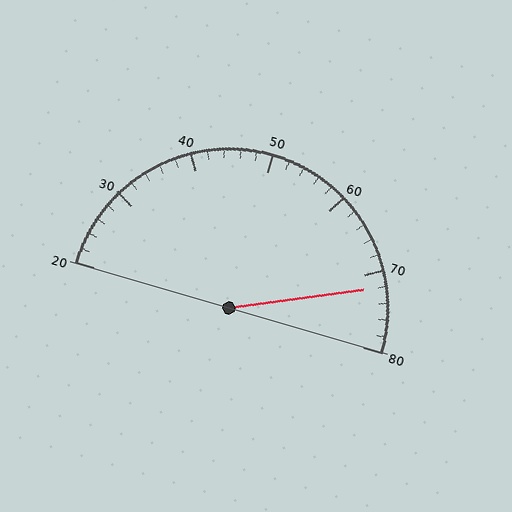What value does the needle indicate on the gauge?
The needle indicates approximately 72.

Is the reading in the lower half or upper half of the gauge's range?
The reading is in the upper half of the range (20 to 80).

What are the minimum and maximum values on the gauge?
The gauge ranges from 20 to 80.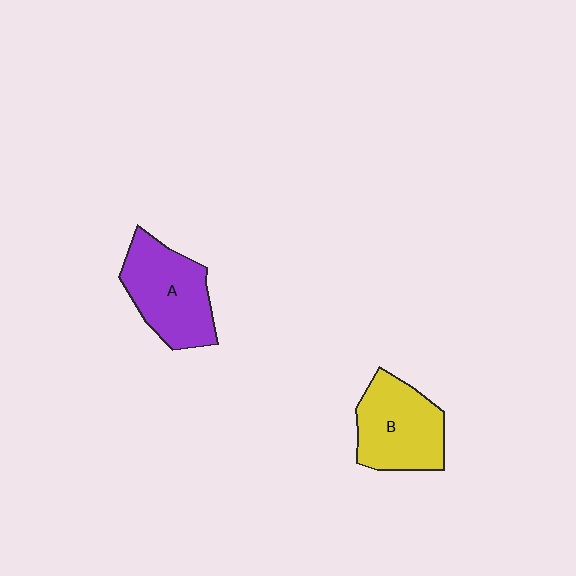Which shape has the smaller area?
Shape B (yellow).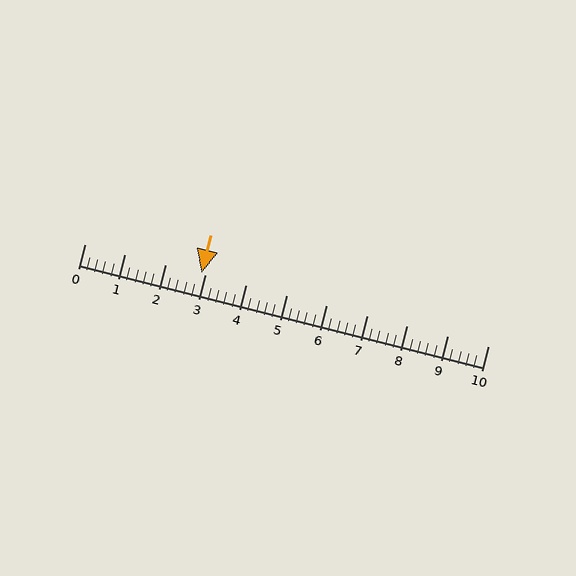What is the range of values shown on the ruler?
The ruler shows values from 0 to 10.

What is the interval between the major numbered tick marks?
The major tick marks are spaced 1 units apart.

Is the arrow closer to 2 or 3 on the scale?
The arrow is closer to 3.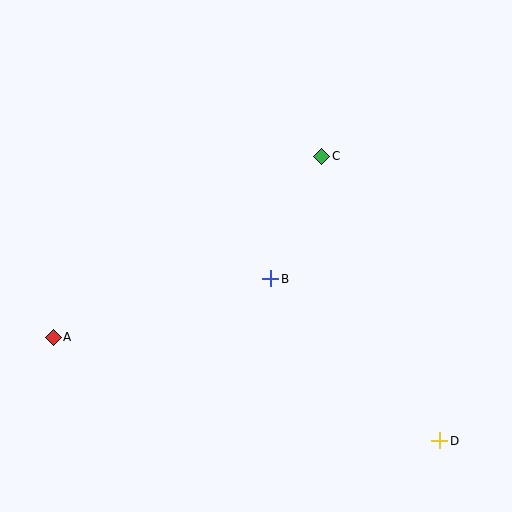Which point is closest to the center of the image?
Point B at (271, 279) is closest to the center.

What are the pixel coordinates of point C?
Point C is at (322, 156).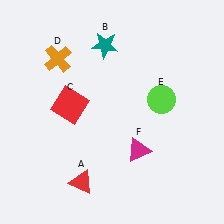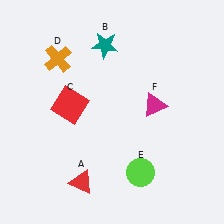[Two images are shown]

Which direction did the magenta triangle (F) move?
The magenta triangle (F) moved up.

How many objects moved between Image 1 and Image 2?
2 objects moved between the two images.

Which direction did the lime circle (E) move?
The lime circle (E) moved down.